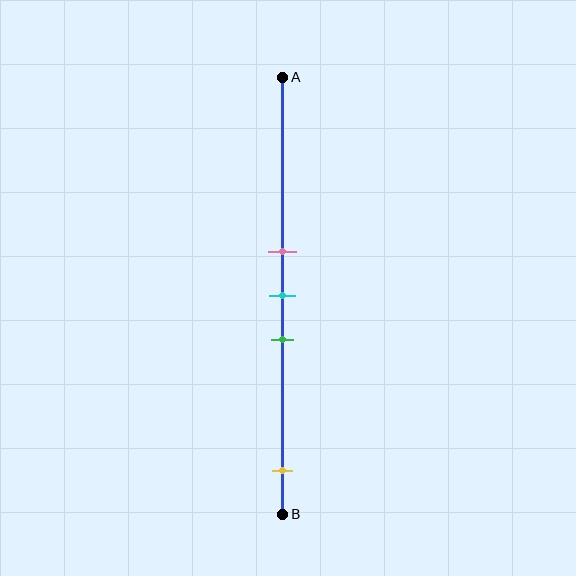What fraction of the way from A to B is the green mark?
The green mark is approximately 60% (0.6) of the way from A to B.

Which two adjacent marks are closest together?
The pink and cyan marks are the closest adjacent pair.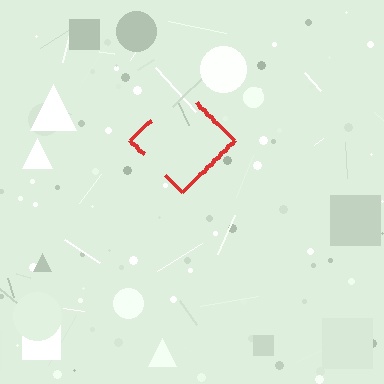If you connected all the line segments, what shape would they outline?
They would outline a diamond.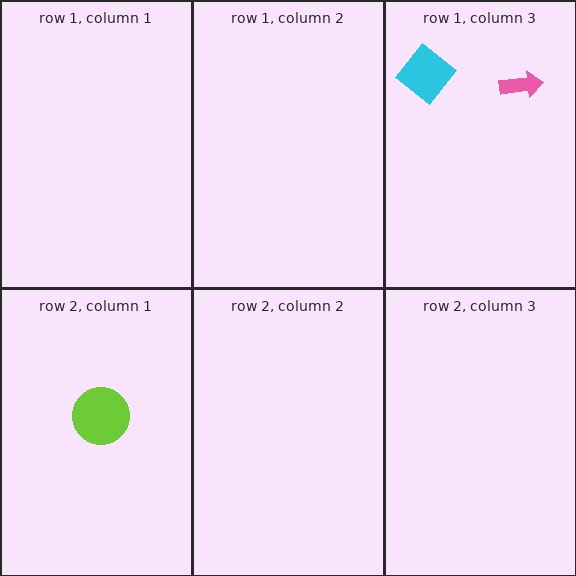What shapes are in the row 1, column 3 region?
The pink arrow, the cyan diamond.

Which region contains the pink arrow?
The row 1, column 3 region.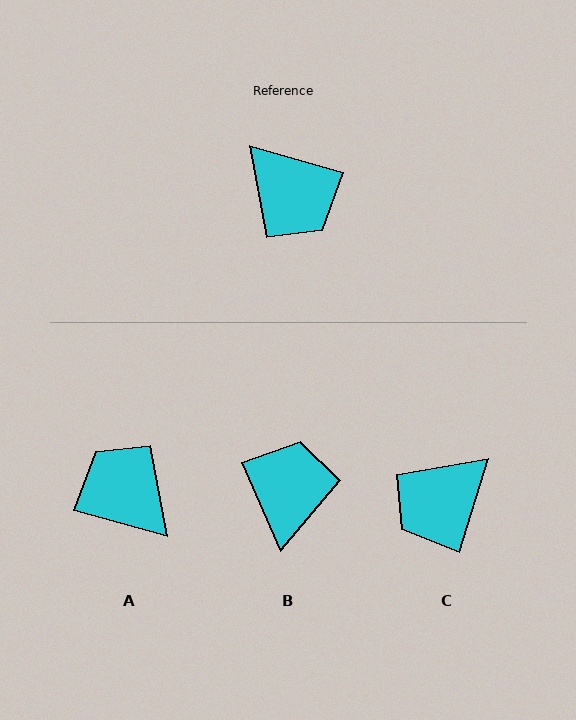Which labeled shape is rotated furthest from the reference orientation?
A, about 180 degrees away.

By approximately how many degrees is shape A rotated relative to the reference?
Approximately 180 degrees clockwise.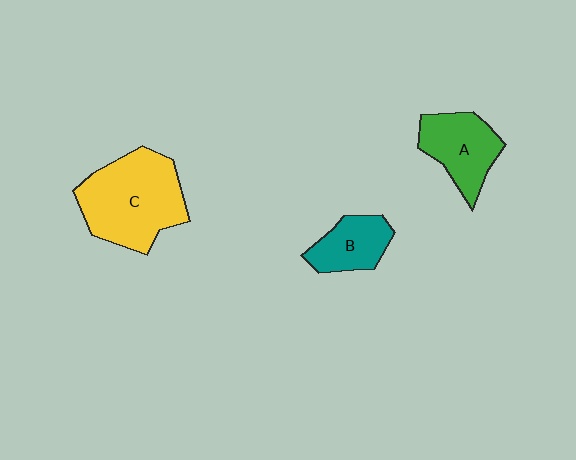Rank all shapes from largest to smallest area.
From largest to smallest: C (yellow), A (green), B (teal).